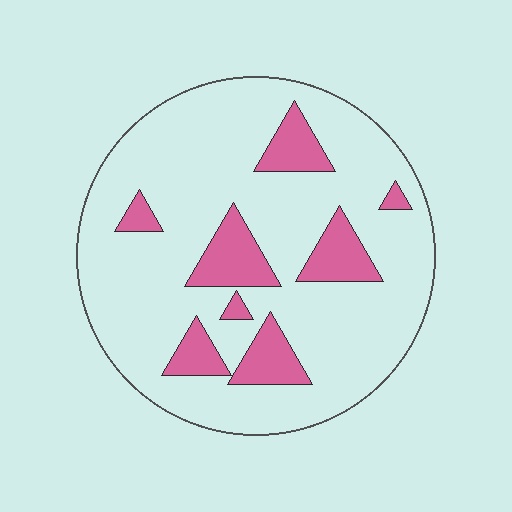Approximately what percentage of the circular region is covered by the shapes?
Approximately 20%.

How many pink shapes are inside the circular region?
8.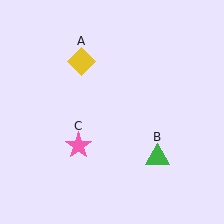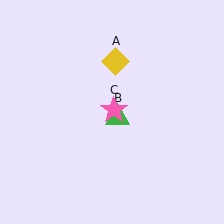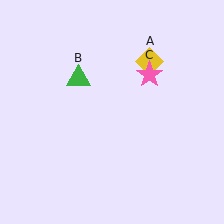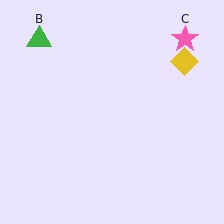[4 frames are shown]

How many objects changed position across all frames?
3 objects changed position: yellow diamond (object A), green triangle (object B), pink star (object C).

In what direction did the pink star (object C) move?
The pink star (object C) moved up and to the right.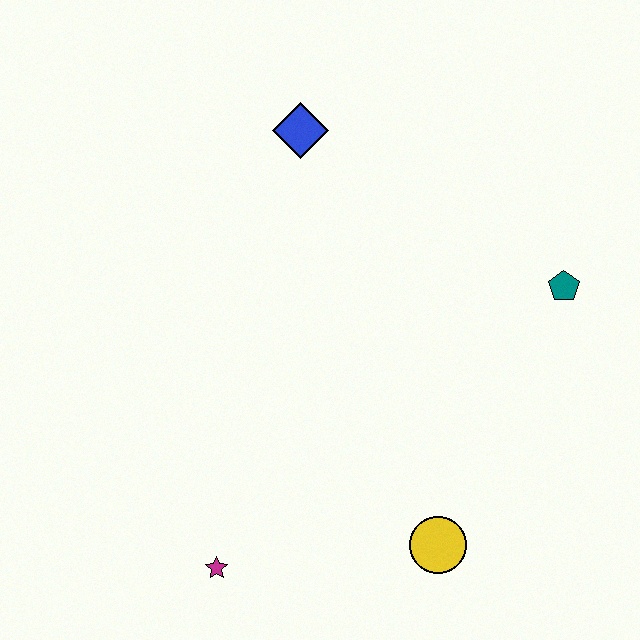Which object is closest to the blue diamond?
The teal pentagon is closest to the blue diamond.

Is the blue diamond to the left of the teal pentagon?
Yes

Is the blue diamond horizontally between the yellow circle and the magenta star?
Yes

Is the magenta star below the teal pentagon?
Yes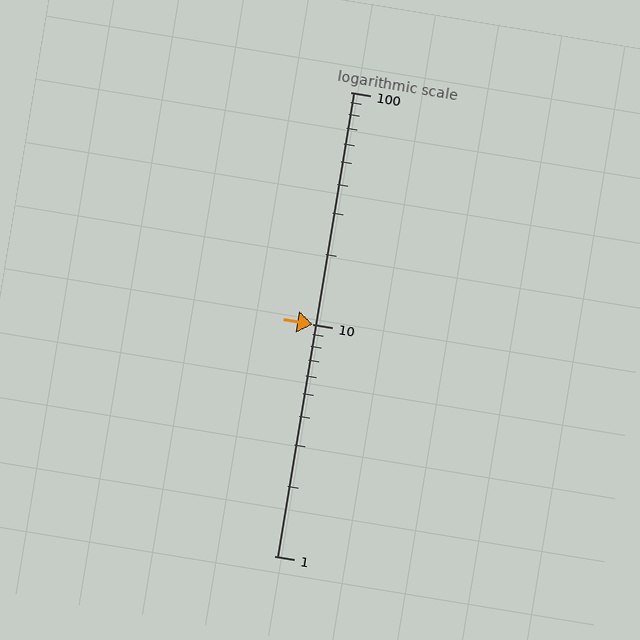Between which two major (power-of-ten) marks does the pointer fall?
The pointer is between 10 and 100.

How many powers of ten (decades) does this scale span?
The scale spans 2 decades, from 1 to 100.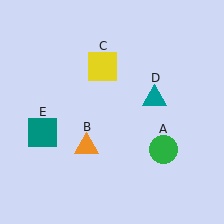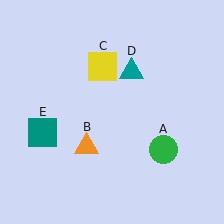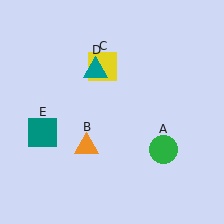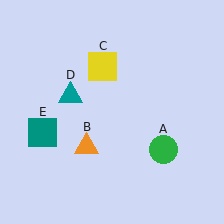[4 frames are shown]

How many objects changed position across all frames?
1 object changed position: teal triangle (object D).